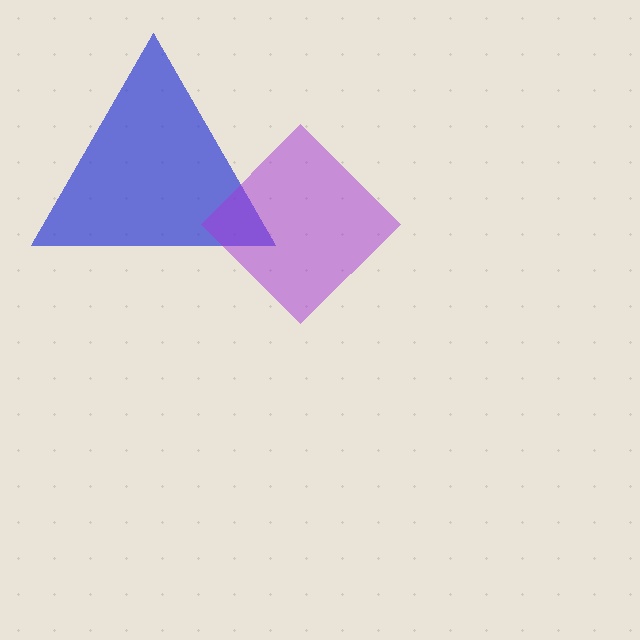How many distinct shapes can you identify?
There are 2 distinct shapes: a blue triangle, a purple diamond.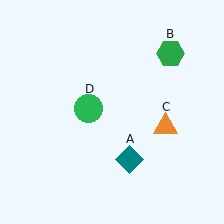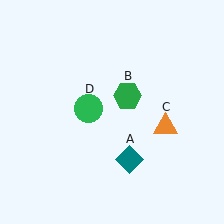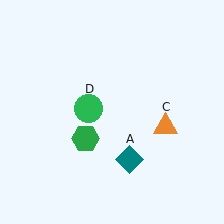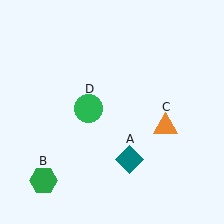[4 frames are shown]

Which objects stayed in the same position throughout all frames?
Teal diamond (object A) and orange triangle (object C) and green circle (object D) remained stationary.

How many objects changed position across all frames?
1 object changed position: green hexagon (object B).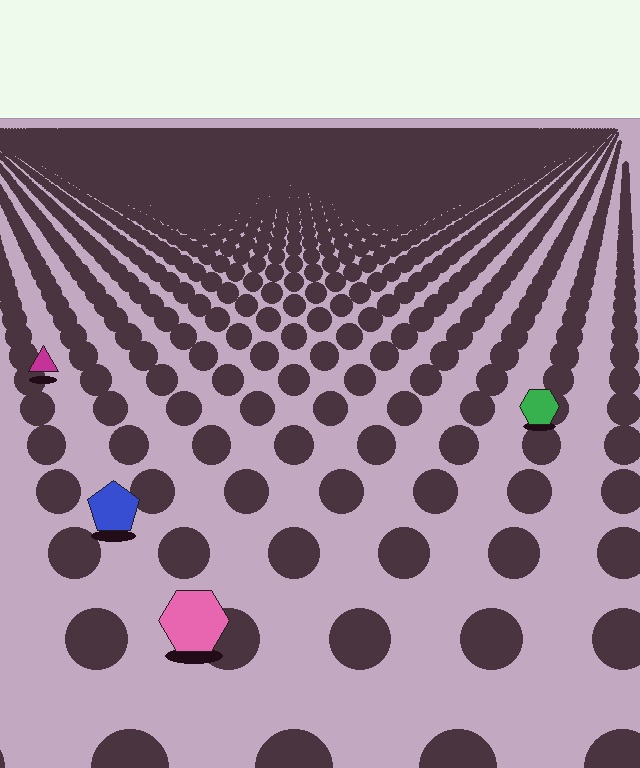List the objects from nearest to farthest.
From nearest to farthest: the pink hexagon, the blue pentagon, the green hexagon, the magenta triangle.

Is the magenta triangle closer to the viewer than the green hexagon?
No. The green hexagon is closer — you can tell from the texture gradient: the ground texture is coarser near it.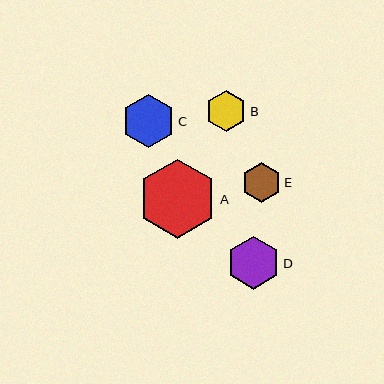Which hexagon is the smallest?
Hexagon E is the smallest with a size of approximately 40 pixels.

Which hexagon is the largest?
Hexagon A is the largest with a size of approximately 79 pixels.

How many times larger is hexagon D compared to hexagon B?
Hexagon D is approximately 1.3 times the size of hexagon B.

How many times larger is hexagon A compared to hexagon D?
Hexagon A is approximately 1.5 times the size of hexagon D.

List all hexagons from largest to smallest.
From largest to smallest: A, C, D, B, E.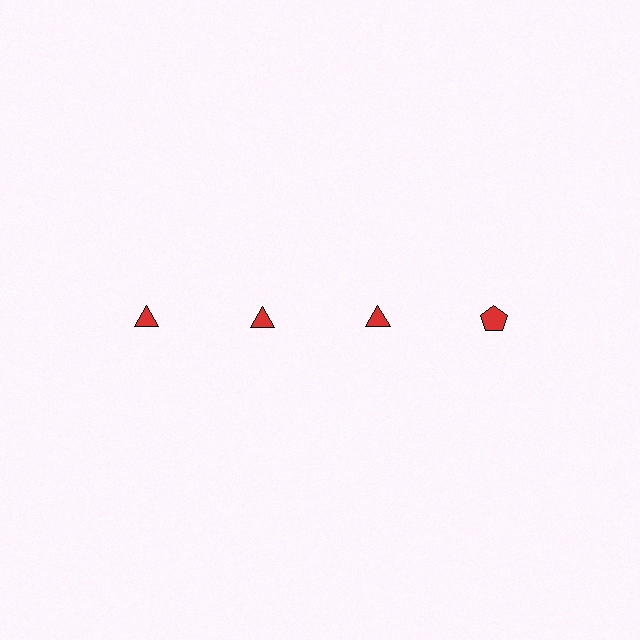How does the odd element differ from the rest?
It has a different shape: pentagon instead of triangle.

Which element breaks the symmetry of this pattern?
The red pentagon in the top row, second from right column breaks the symmetry. All other shapes are red triangles.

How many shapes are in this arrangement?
There are 4 shapes arranged in a grid pattern.